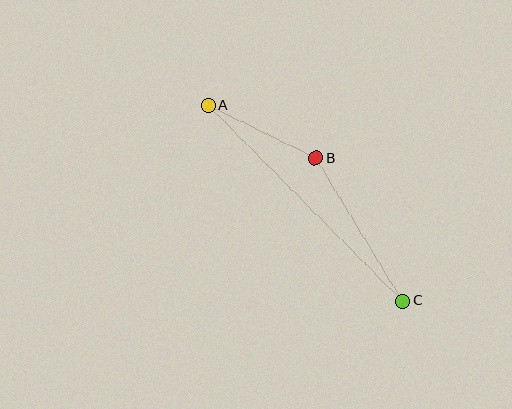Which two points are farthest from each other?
Points A and C are farthest from each other.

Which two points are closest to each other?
Points A and B are closest to each other.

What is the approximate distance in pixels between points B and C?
The distance between B and C is approximately 168 pixels.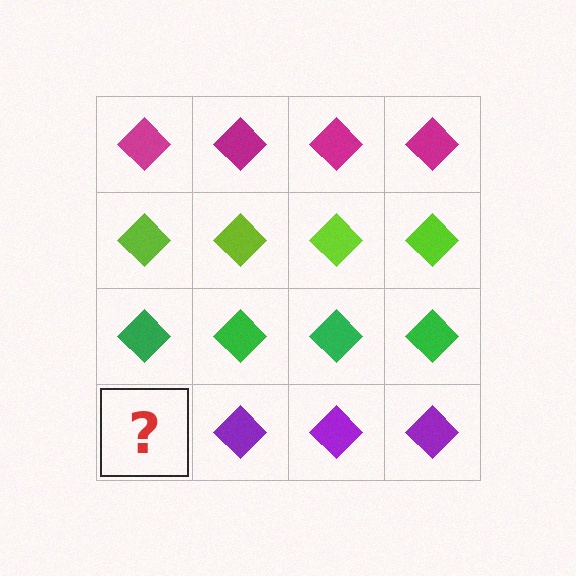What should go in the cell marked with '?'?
The missing cell should contain a purple diamond.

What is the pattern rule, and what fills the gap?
The rule is that each row has a consistent color. The gap should be filled with a purple diamond.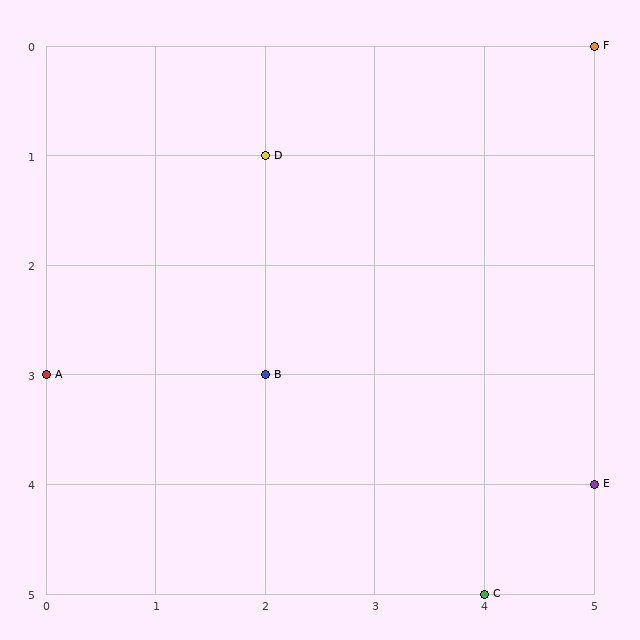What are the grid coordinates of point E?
Point E is at grid coordinates (5, 4).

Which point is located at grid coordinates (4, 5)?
Point C is at (4, 5).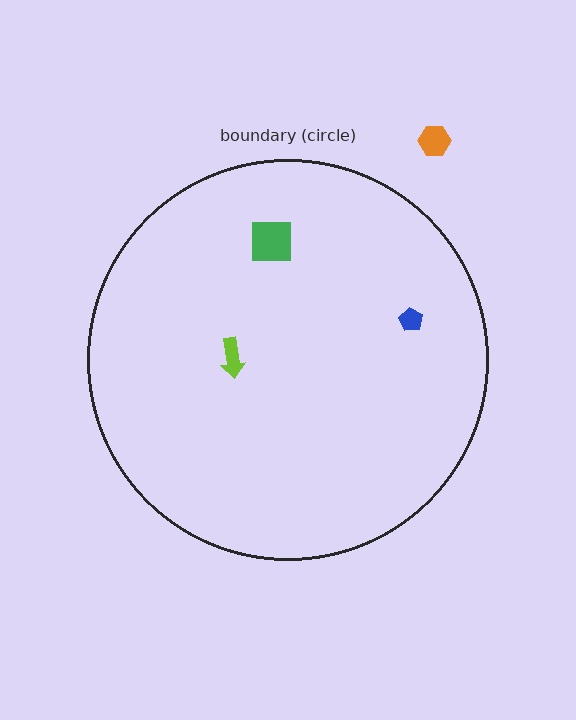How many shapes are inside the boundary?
3 inside, 1 outside.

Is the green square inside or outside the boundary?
Inside.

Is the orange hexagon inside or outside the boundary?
Outside.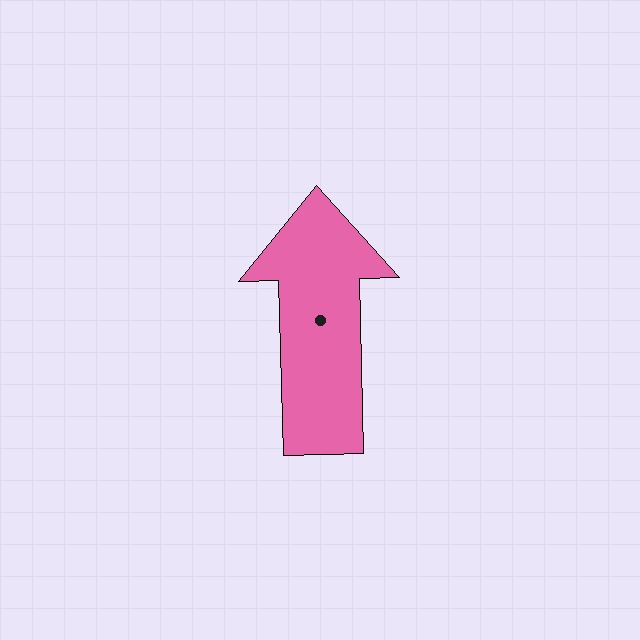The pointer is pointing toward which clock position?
Roughly 12 o'clock.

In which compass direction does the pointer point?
North.